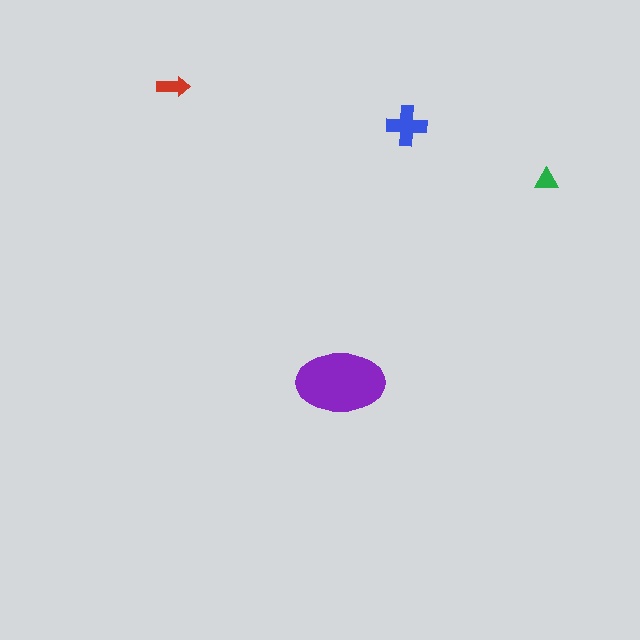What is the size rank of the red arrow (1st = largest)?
3rd.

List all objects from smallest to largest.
The green triangle, the red arrow, the blue cross, the purple ellipse.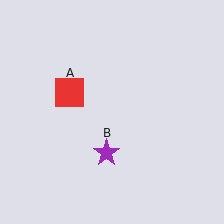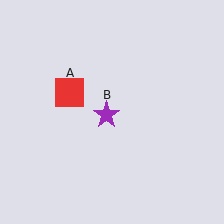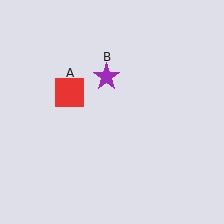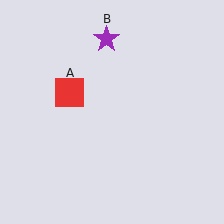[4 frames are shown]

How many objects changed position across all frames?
1 object changed position: purple star (object B).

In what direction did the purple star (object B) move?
The purple star (object B) moved up.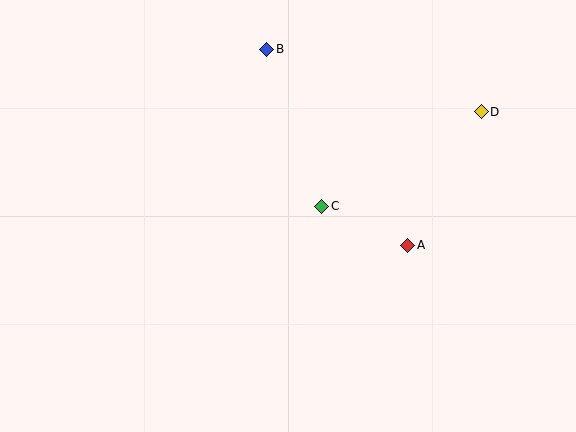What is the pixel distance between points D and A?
The distance between D and A is 152 pixels.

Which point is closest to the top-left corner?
Point B is closest to the top-left corner.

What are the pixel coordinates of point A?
Point A is at (408, 245).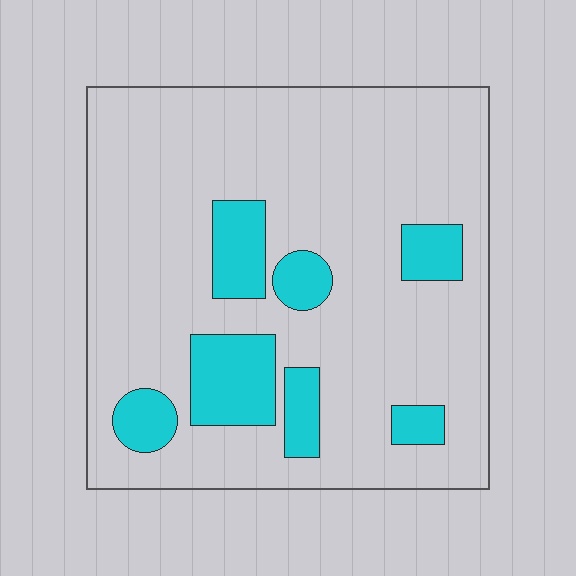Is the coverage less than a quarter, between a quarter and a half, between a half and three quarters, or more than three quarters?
Less than a quarter.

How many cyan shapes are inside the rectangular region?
7.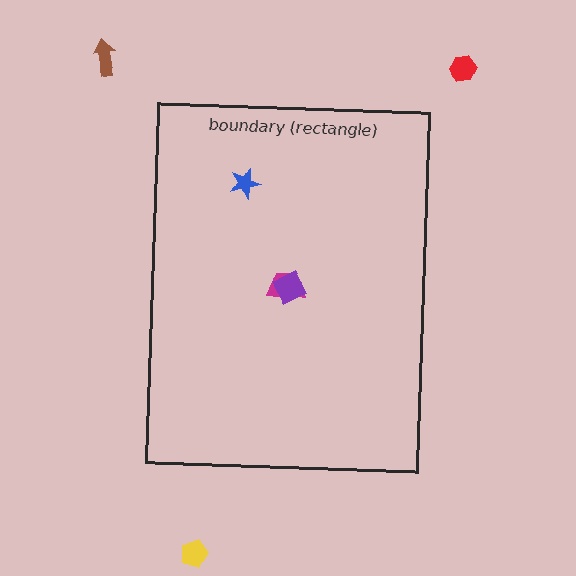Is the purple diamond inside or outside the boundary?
Inside.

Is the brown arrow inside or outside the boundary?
Outside.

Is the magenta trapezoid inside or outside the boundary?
Inside.